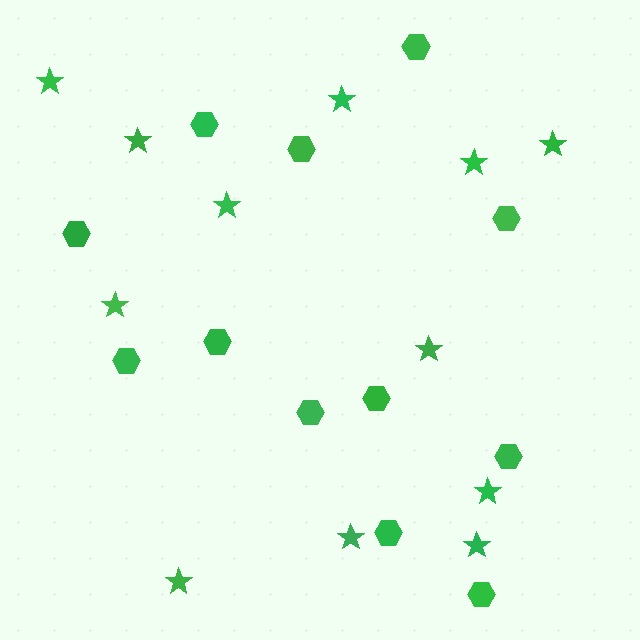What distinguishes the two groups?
There are 2 groups: one group of stars (12) and one group of hexagons (12).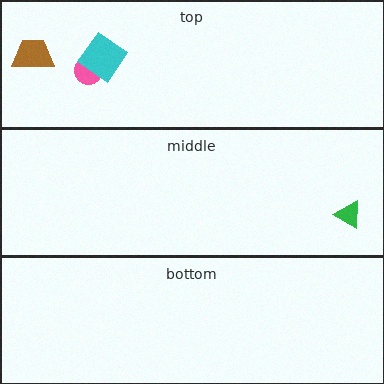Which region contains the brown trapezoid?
The top region.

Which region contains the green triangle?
The middle region.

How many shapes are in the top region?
3.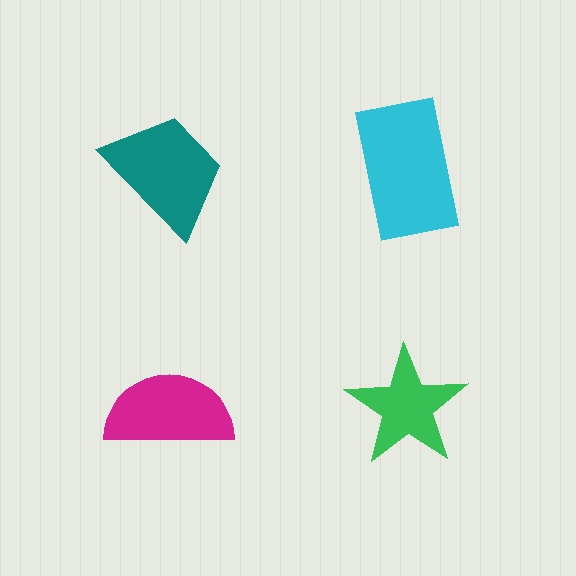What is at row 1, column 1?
A teal trapezoid.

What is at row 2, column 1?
A magenta semicircle.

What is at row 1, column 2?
A cyan rectangle.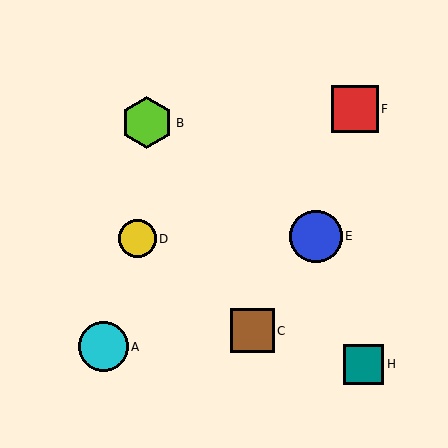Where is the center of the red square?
The center of the red square is at (355, 109).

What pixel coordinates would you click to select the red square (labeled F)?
Click at (355, 109) to select the red square F.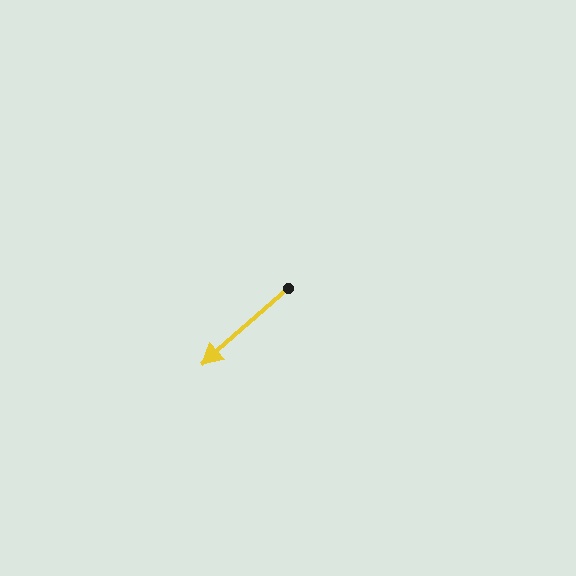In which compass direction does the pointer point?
Southwest.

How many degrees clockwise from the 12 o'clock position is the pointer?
Approximately 228 degrees.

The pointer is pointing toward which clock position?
Roughly 8 o'clock.